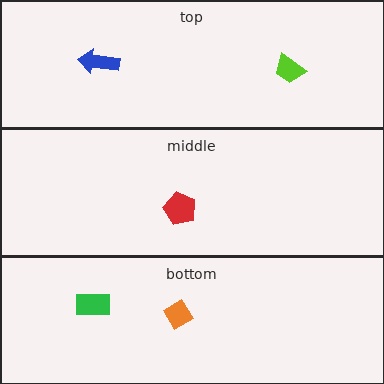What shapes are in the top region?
The lime trapezoid, the blue arrow.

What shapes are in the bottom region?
The orange diamond, the green rectangle.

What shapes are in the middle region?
The red pentagon.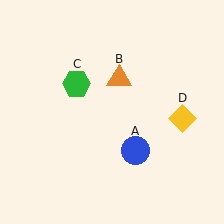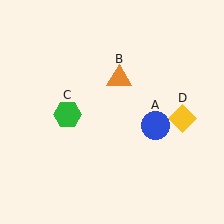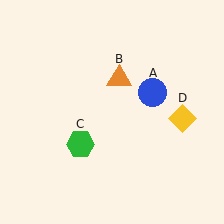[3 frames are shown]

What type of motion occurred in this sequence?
The blue circle (object A), green hexagon (object C) rotated counterclockwise around the center of the scene.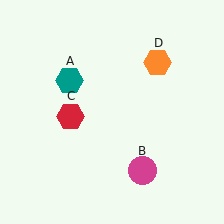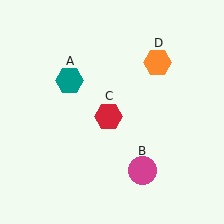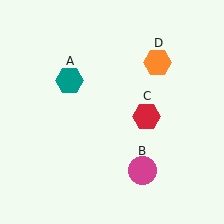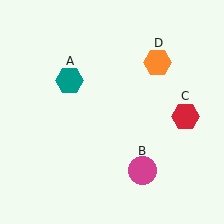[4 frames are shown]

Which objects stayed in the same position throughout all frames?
Teal hexagon (object A) and magenta circle (object B) and orange hexagon (object D) remained stationary.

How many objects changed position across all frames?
1 object changed position: red hexagon (object C).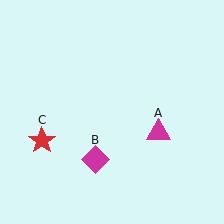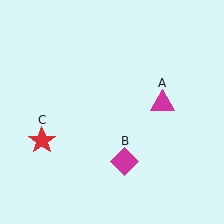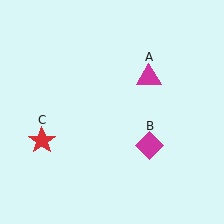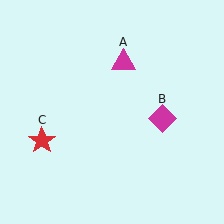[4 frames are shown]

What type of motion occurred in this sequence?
The magenta triangle (object A), magenta diamond (object B) rotated counterclockwise around the center of the scene.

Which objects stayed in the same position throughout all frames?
Red star (object C) remained stationary.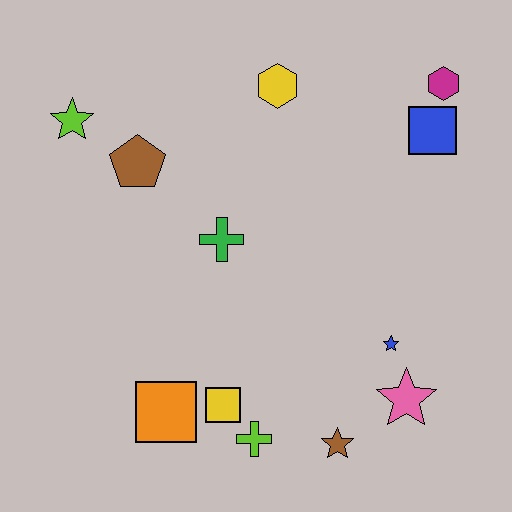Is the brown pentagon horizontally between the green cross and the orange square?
No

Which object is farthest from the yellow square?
The magenta hexagon is farthest from the yellow square.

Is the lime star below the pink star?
No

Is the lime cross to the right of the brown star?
No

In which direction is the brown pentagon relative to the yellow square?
The brown pentagon is above the yellow square.